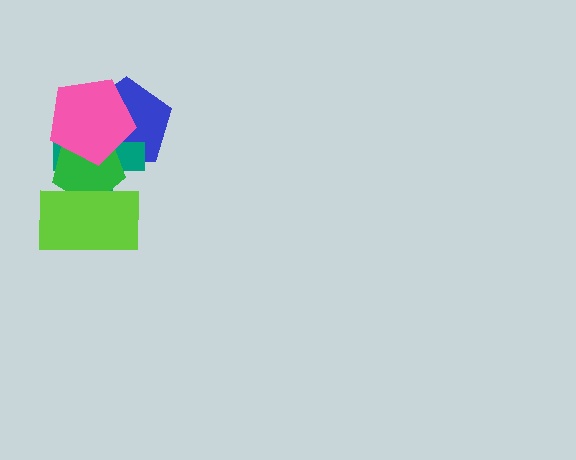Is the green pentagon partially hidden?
Yes, it is partially covered by another shape.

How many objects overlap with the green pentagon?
4 objects overlap with the green pentagon.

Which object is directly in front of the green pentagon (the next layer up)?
The lime rectangle is directly in front of the green pentagon.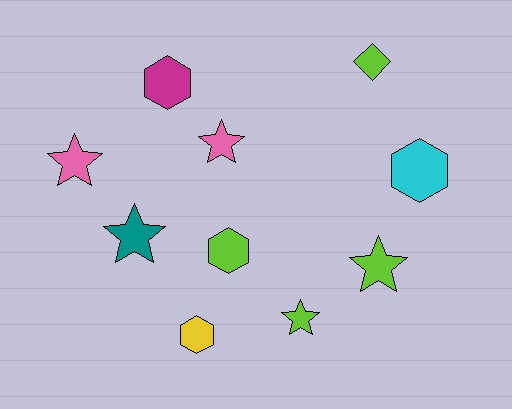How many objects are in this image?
There are 10 objects.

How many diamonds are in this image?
There is 1 diamond.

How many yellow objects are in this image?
There is 1 yellow object.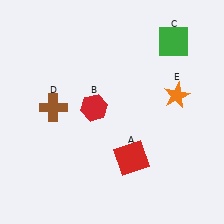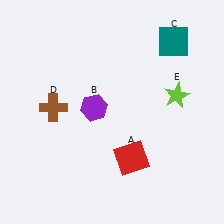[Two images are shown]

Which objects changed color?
B changed from red to purple. C changed from green to teal. E changed from orange to lime.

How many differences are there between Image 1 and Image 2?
There are 3 differences between the two images.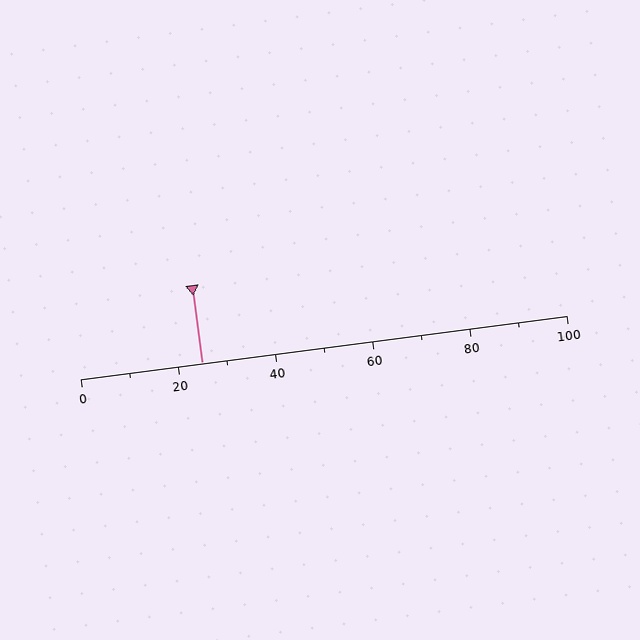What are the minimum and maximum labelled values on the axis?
The axis runs from 0 to 100.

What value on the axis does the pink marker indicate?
The marker indicates approximately 25.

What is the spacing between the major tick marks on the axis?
The major ticks are spaced 20 apart.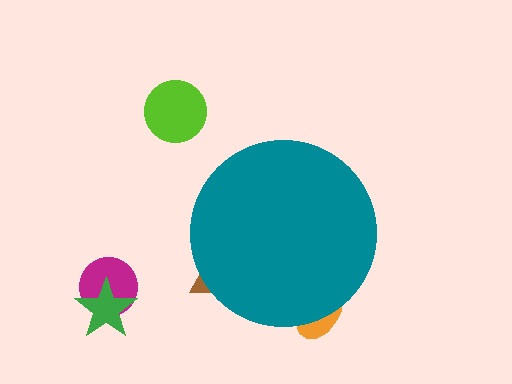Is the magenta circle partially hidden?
No, the magenta circle is fully visible.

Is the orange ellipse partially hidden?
Yes, the orange ellipse is partially hidden behind the teal circle.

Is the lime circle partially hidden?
No, the lime circle is fully visible.